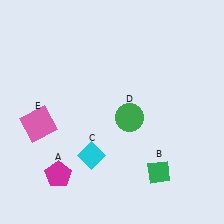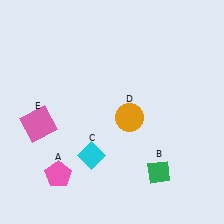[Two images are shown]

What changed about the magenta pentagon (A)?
In Image 1, A is magenta. In Image 2, it changed to pink.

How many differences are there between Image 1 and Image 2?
There are 2 differences between the two images.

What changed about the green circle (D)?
In Image 1, D is green. In Image 2, it changed to orange.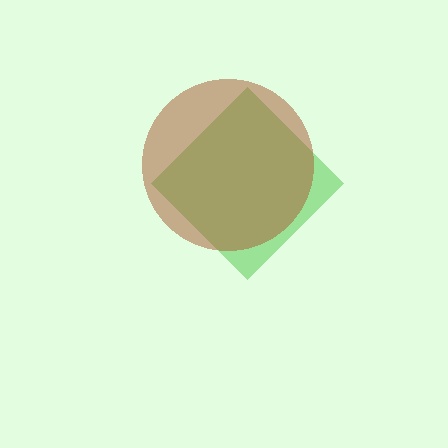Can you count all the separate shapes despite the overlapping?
Yes, there are 2 separate shapes.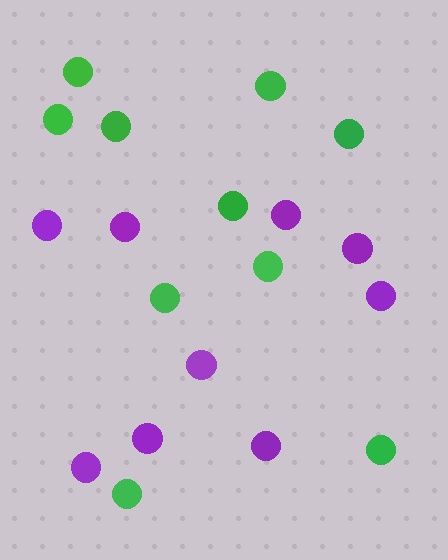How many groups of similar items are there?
There are 2 groups: one group of green circles (10) and one group of purple circles (9).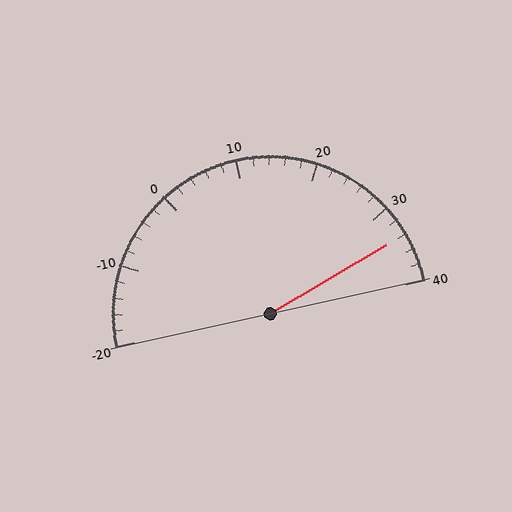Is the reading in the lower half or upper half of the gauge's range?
The reading is in the upper half of the range (-20 to 40).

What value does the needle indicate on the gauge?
The needle indicates approximately 34.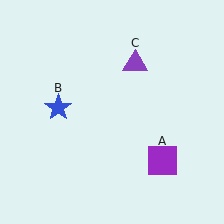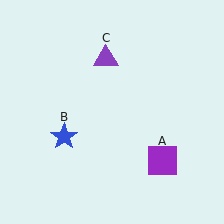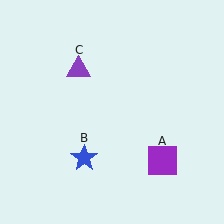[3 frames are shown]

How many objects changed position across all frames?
2 objects changed position: blue star (object B), purple triangle (object C).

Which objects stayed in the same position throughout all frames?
Purple square (object A) remained stationary.